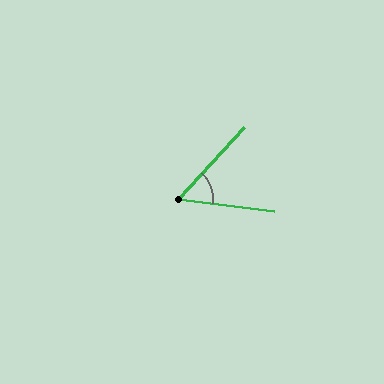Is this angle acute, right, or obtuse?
It is acute.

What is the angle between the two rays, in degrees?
Approximately 54 degrees.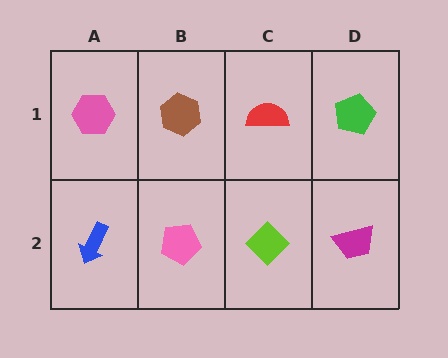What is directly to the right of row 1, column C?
A green pentagon.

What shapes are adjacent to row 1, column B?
A pink pentagon (row 2, column B), a pink hexagon (row 1, column A), a red semicircle (row 1, column C).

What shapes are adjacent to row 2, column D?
A green pentagon (row 1, column D), a lime diamond (row 2, column C).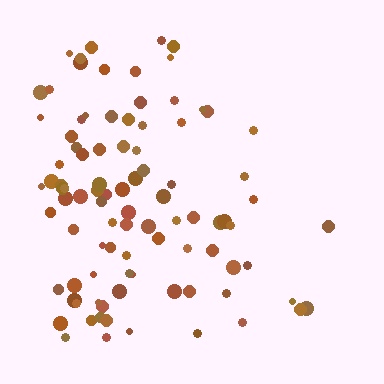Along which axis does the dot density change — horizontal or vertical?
Horizontal.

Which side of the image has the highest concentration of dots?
The left.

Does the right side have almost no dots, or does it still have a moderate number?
Still a moderate number, just noticeably fewer than the left.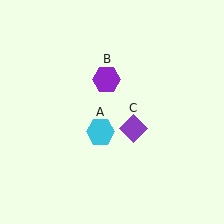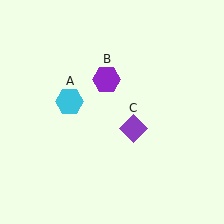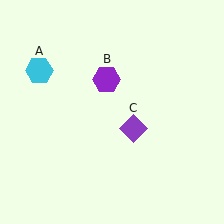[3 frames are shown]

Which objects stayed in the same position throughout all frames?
Purple hexagon (object B) and purple diamond (object C) remained stationary.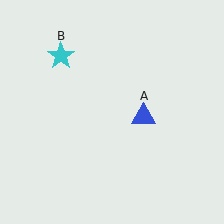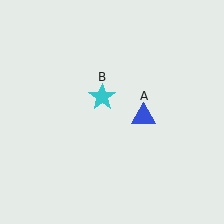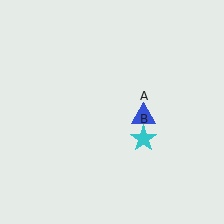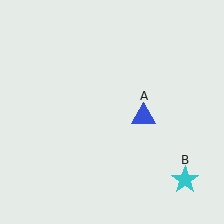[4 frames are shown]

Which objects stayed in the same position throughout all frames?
Blue triangle (object A) remained stationary.